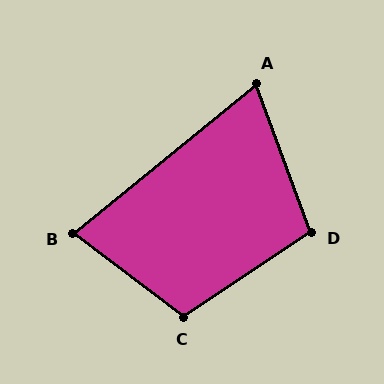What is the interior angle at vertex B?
Approximately 77 degrees (acute).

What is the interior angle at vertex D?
Approximately 103 degrees (obtuse).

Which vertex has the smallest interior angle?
A, at approximately 71 degrees.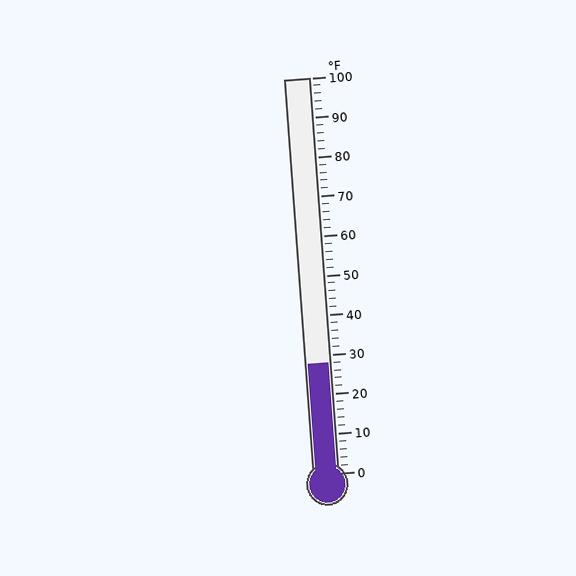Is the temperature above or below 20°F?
The temperature is above 20°F.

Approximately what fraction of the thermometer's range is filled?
The thermometer is filled to approximately 30% of its range.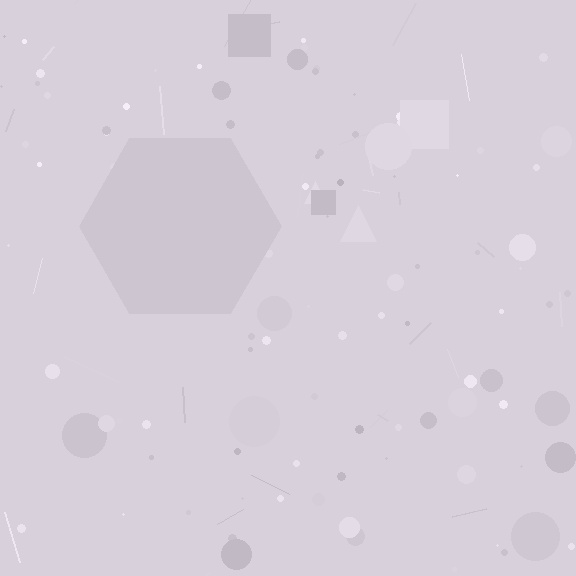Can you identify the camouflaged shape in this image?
The camouflaged shape is a hexagon.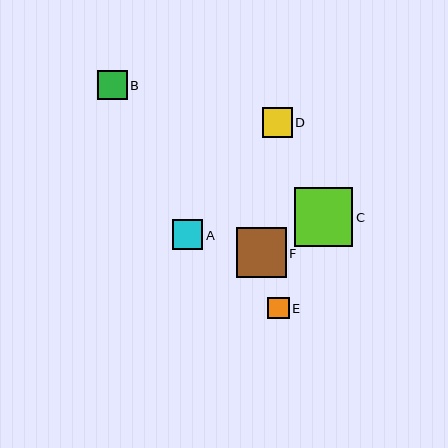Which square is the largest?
Square C is the largest with a size of approximately 58 pixels.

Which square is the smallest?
Square E is the smallest with a size of approximately 21 pixels.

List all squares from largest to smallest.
From largest to smallest: C, F, A, D, B, E.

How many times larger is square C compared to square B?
Square C is approximately 2.0 times the size of square B.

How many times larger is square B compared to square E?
Square B is approximately 1.4 times the size of square E.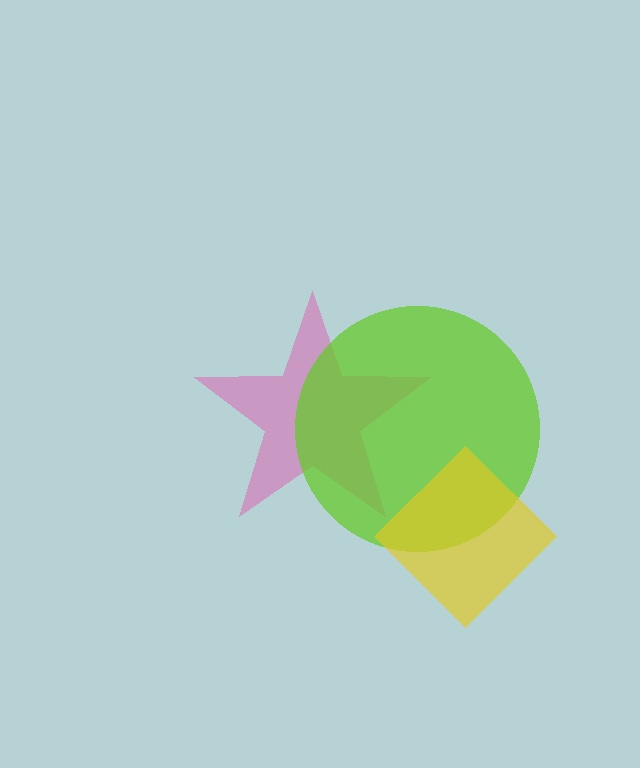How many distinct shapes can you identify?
There are 3 distinct shapes: a pink star, a lime circle, a yellow diamond.